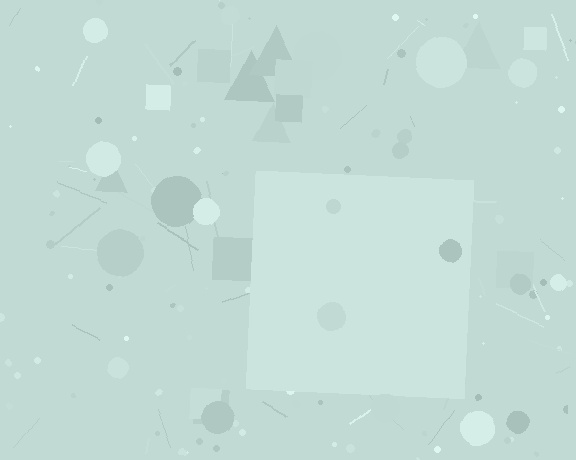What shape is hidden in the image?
A square is hidden in the image.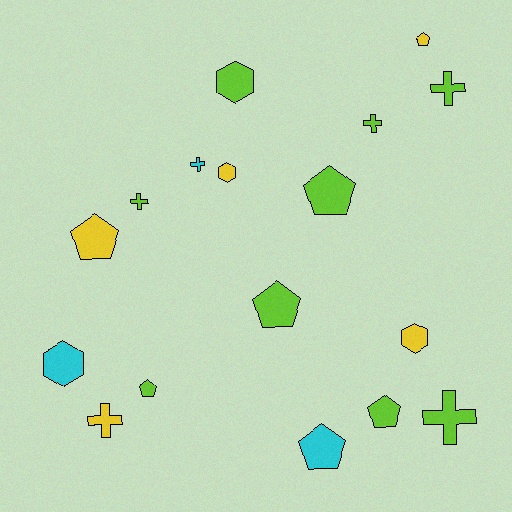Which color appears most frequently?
Lime, with 9 objects.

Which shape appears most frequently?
Pentagon, with 7 objects.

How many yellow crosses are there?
There is 1 yellow cross.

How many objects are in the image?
There are 17 objects.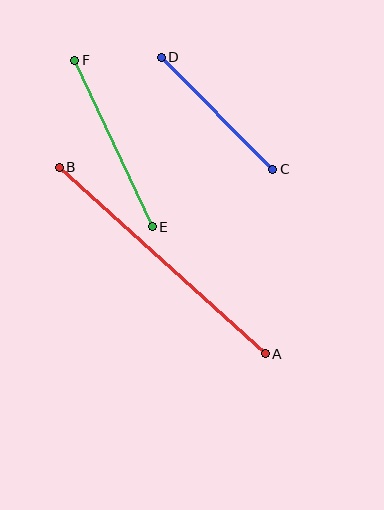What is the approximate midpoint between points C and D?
The midpoint is at approximately (217, 113) pixels.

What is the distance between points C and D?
The distance is approximately 158 pixels.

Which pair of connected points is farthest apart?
Points A and B are farthest apart.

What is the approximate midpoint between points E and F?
The midpoint is at approximately (113, 143) pixels.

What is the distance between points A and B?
The distance is approximately 278 pixels.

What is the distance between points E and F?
The distance is approximately 183 pixels.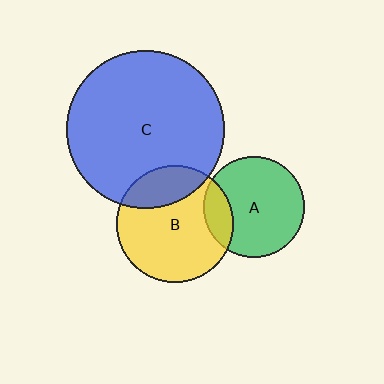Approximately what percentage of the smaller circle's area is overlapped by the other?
Approximately 20%.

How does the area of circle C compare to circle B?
Approximately 1.8 times.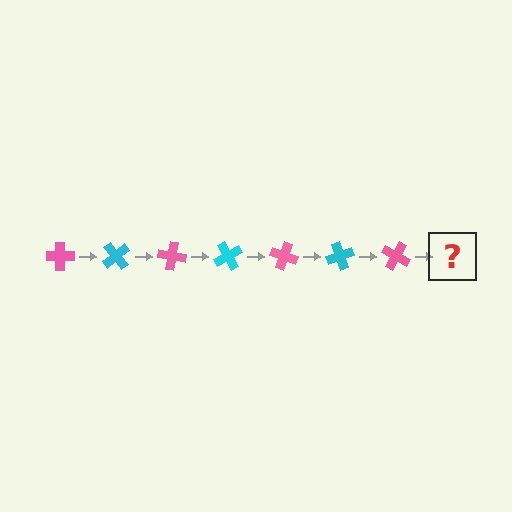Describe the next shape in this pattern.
It should be a cyan cross, rotated 350 degrees from the start.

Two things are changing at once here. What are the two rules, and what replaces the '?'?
The two rules are that it rotates 50 degrees each step and the color cycles through pink and cyan. The '?' should be a cyan cross, rotated 350 degrees from the start.